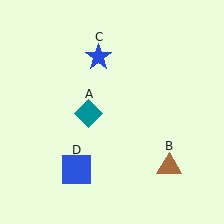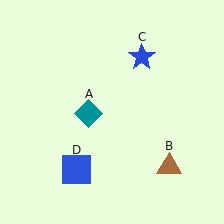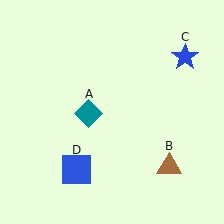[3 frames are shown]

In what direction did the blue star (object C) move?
The blue star (object C) moved right.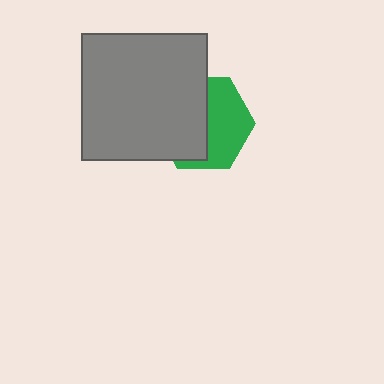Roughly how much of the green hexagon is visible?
About half of it is visible (roughly 48%).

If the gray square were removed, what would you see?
You would see the complete green hexagon.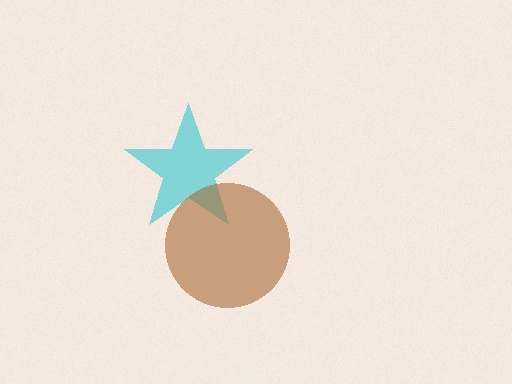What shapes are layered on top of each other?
The layered shapes are: a cyan star, a brown circle.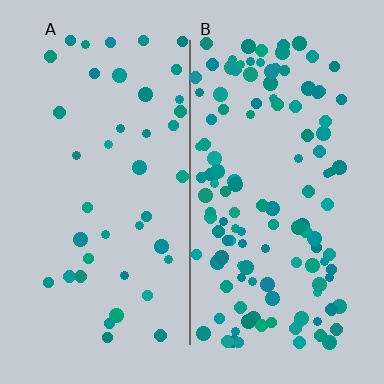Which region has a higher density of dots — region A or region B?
B (the right).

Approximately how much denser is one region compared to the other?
Approximately 3.1× — region B over region A.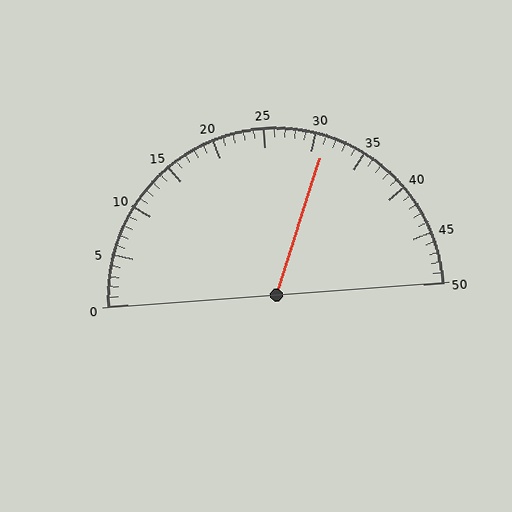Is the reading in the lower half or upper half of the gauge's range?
The reading is in the upper half of the range (0 to 50).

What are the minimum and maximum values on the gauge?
The gauge ranges from 0 to 50.